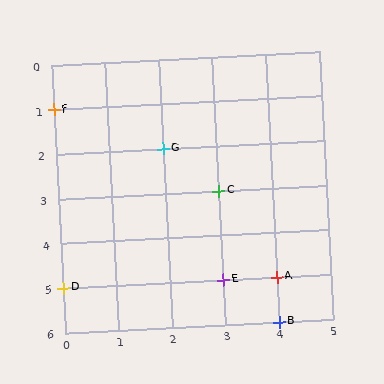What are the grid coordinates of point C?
Point C is at grid coordinates (3, 3).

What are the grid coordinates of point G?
Point G is at grid coordinates (2, 2).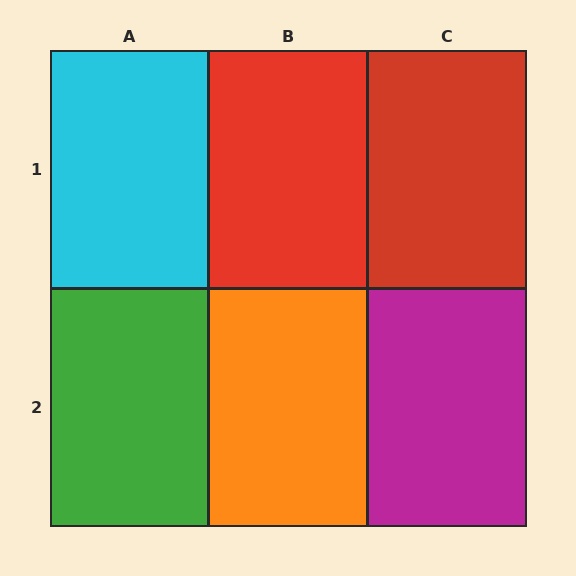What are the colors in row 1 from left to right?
Cyan, red, red.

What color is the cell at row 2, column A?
Green.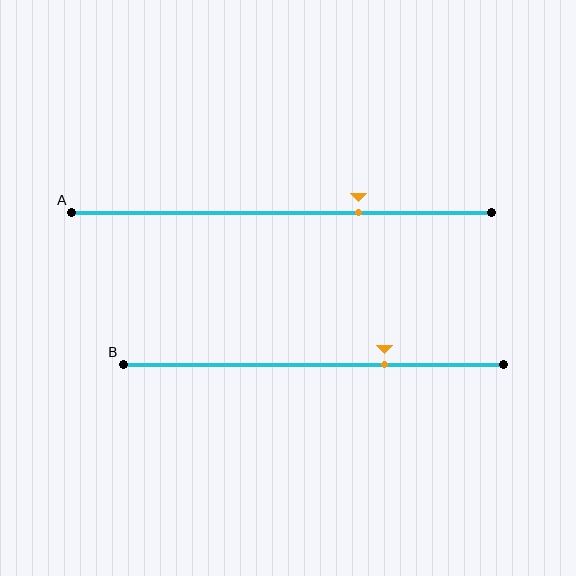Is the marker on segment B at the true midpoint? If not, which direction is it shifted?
No, the marker on segment B is shifted to the right by about 19% of the segment length.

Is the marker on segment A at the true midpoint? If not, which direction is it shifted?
No, the marker on segment A is shifted to the right by about 18% of the segment length.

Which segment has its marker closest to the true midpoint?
Segment A has its marker closest to the true midpoint.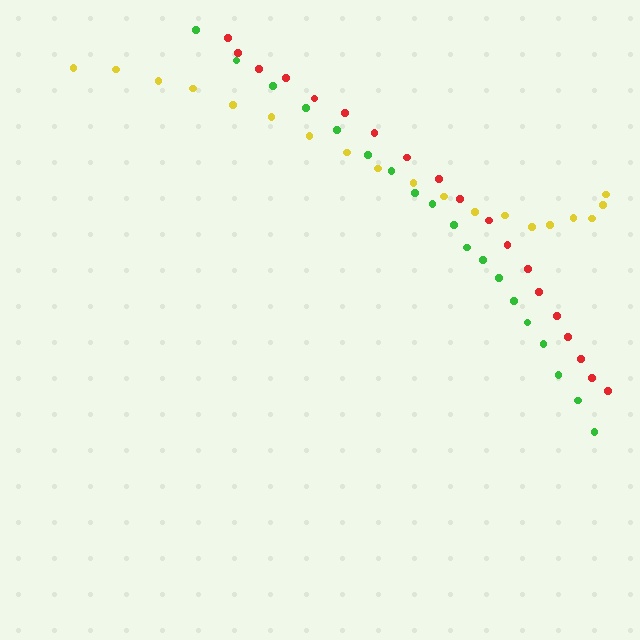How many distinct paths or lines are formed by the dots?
There are 3 distinct paths.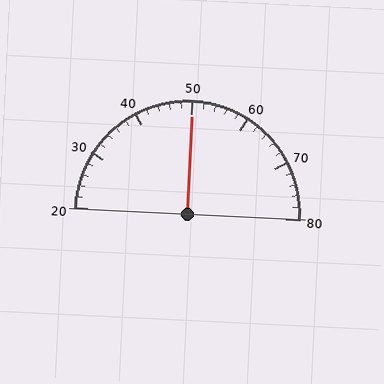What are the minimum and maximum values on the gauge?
The gauge ranges from 20 to 80.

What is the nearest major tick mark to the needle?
The nearest major tick mark is 50.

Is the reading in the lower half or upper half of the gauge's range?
The reading is in the upper half of the range (20 to 80).